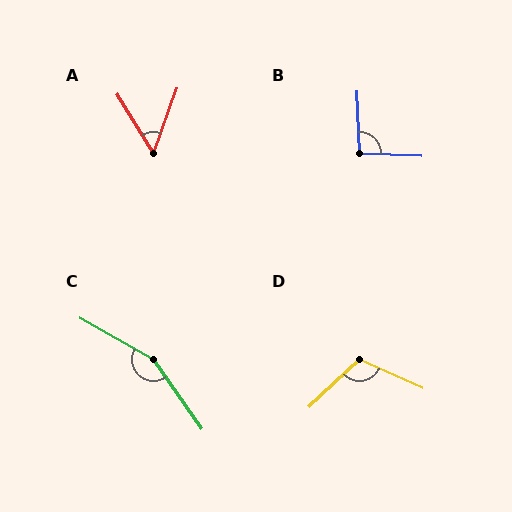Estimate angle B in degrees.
Approximately 95 degrees.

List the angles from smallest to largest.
A (52°), B (95°), D (112°), C (154°).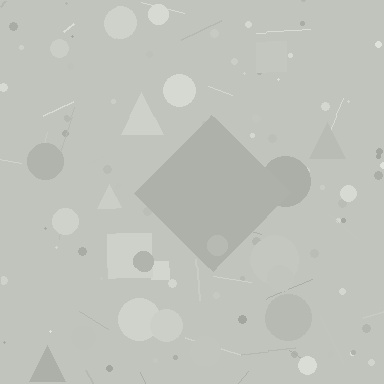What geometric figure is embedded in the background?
A diamond is embedded in the background.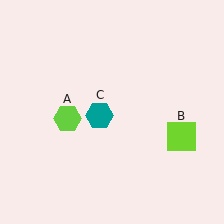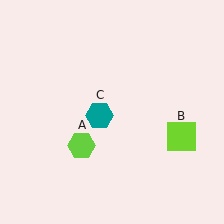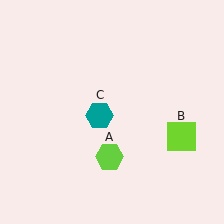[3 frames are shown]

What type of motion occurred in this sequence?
The lime hexagon (object A) rotated counterclockwise around the center of the scene.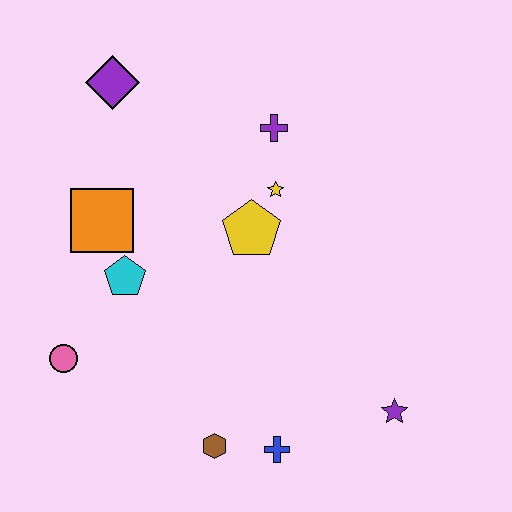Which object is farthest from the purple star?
The purple diamond is farthest from the purple star.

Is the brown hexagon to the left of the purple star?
Yes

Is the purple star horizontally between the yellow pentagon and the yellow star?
No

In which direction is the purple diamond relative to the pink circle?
The purple diamond is above the pink circle.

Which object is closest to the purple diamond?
The orange square is closest to the purple diamond.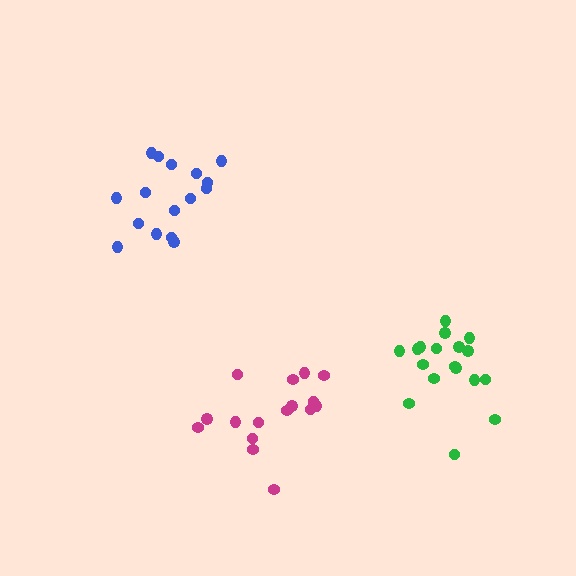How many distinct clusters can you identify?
There are 3 distinct clusters.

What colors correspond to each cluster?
The clusters are colored: magenta, blue, green.